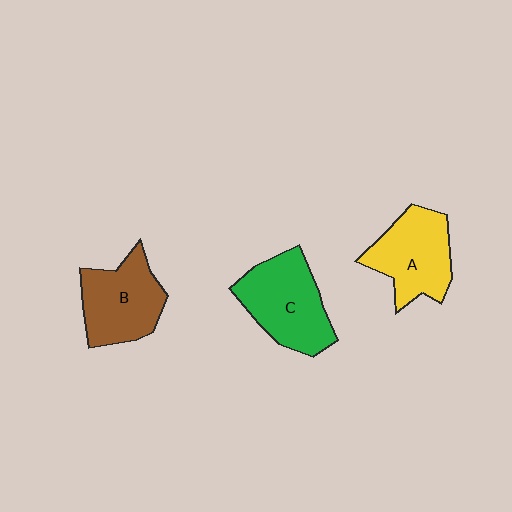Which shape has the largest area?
Shape C (green).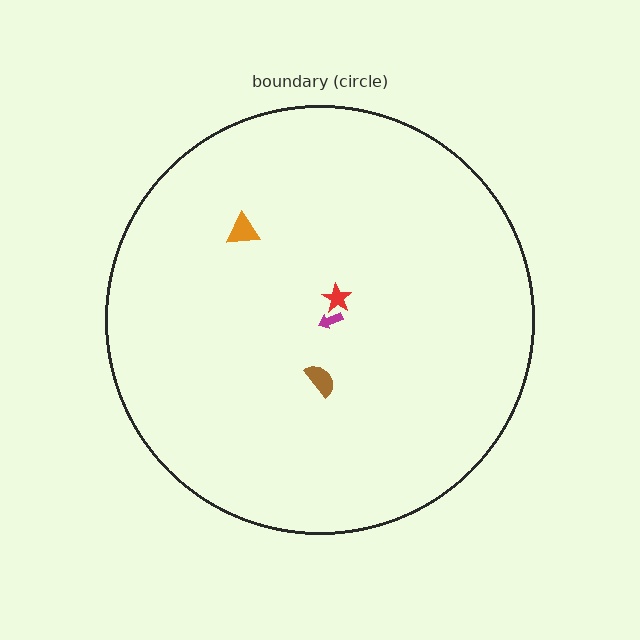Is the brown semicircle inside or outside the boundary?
Inside.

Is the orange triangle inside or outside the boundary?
Inside.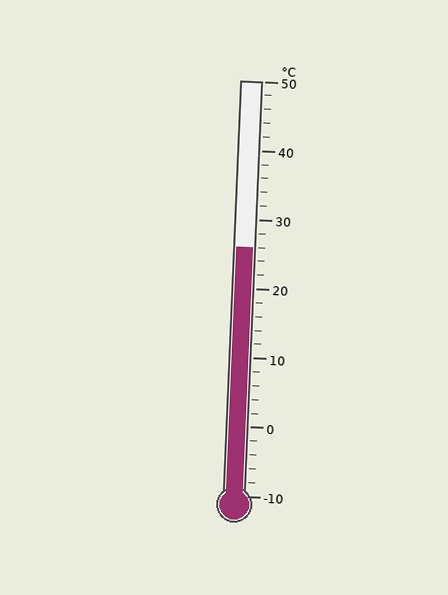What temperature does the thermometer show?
The thermometer shows approximately 26°C.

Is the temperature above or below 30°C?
The temperature is below 30°C.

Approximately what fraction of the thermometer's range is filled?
The thermometer is filled to approximately 60% of its range.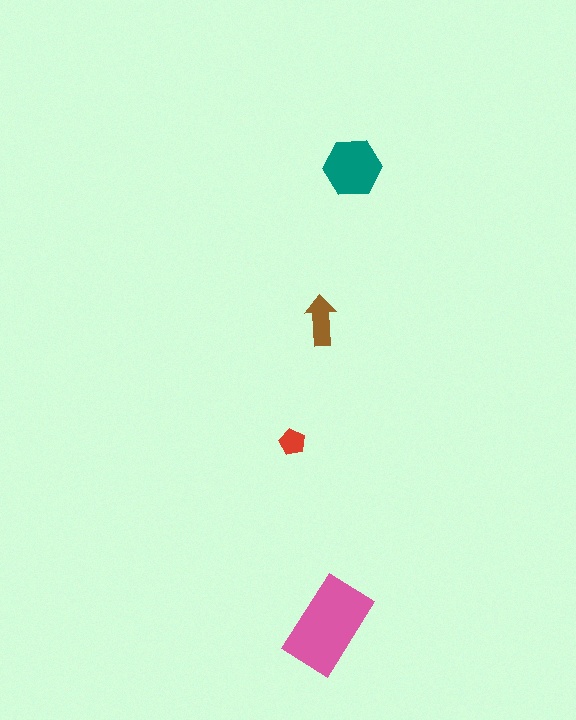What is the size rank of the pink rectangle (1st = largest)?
1st.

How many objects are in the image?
There are 4 objects in the image.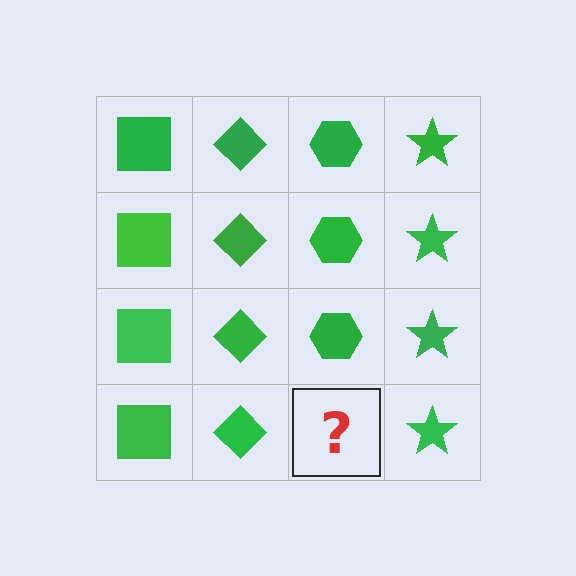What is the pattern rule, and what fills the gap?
The rule is that each column has a consistent shape. The gap should be filled with a green hexagon.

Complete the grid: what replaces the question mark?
The question mark should be replaced with a green hexagon.